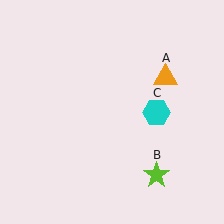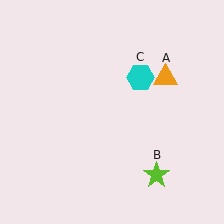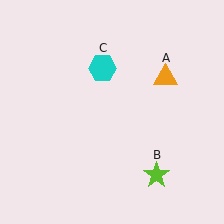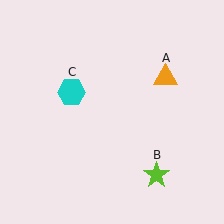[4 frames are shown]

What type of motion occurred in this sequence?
The cyan hexagon (object C) rotated counterclockwise around the center of the scene.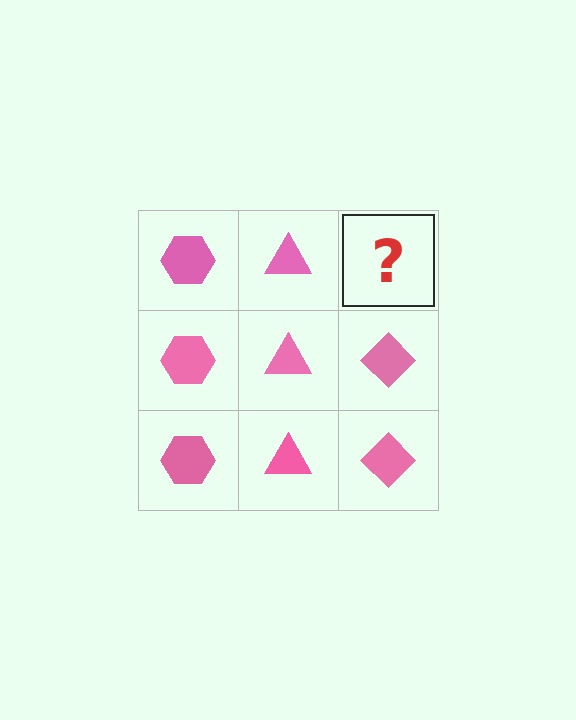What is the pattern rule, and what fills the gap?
The rule is that each column has a consistent shape. The gap should be filled with a pink diamond.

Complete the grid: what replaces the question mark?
The question mark should be replaced with a pink diamond.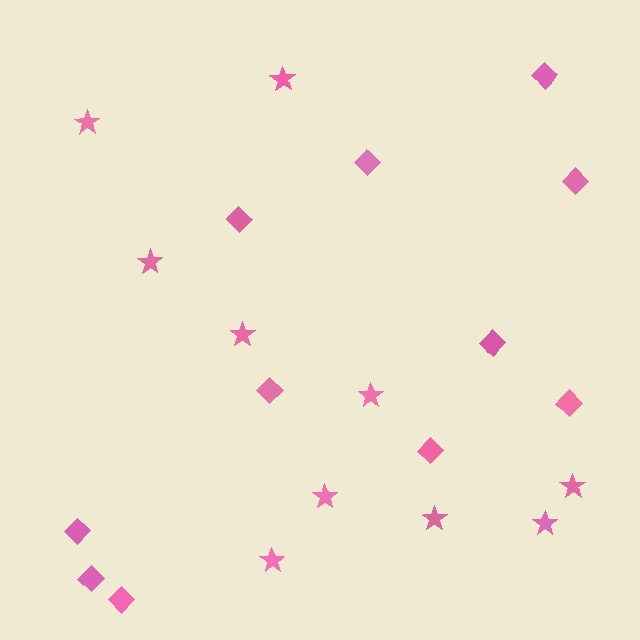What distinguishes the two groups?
There are 2 groups: one group of diamonds (11) and one group of stars (10).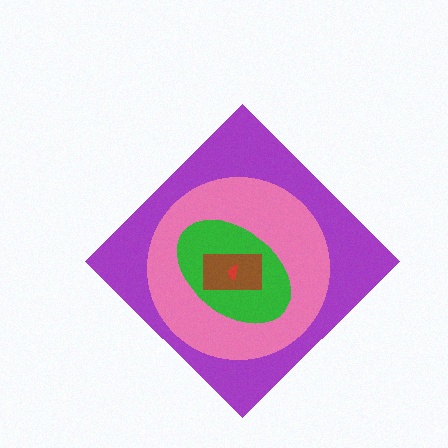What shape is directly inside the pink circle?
The green ellipse.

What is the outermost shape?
The purple diamond.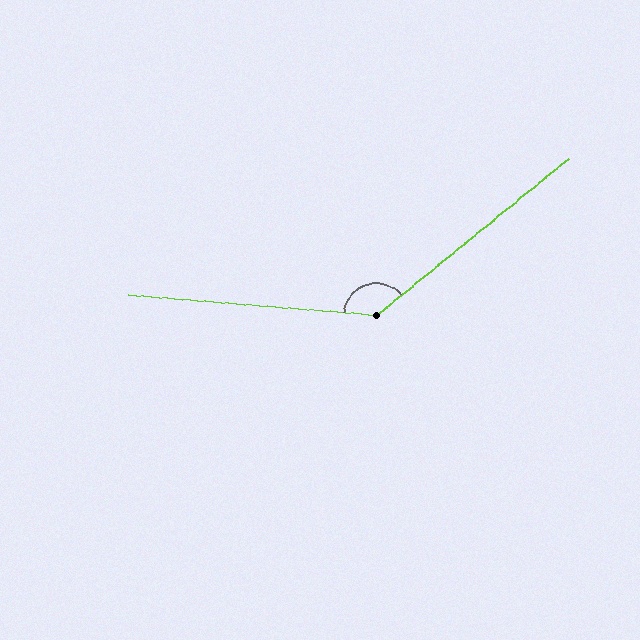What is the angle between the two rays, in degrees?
Approximately 136 degrees.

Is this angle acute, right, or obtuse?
It is obtuse.